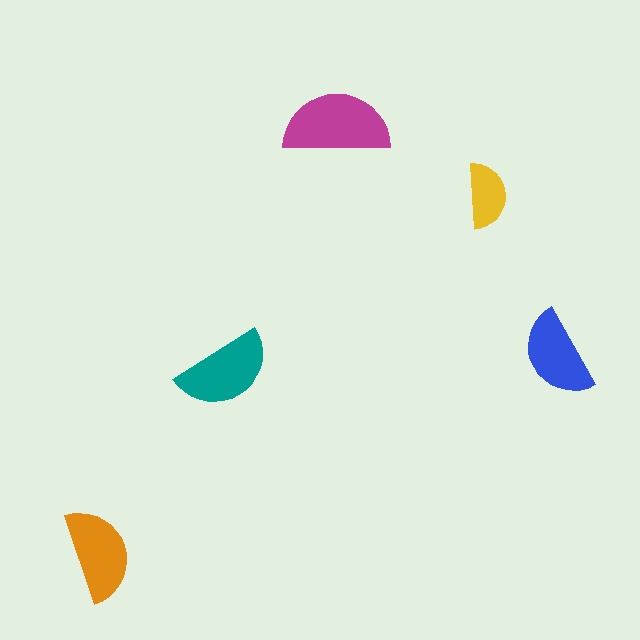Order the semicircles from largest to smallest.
the magenta one, the teal one, the orange one, the blue one, the yellow one.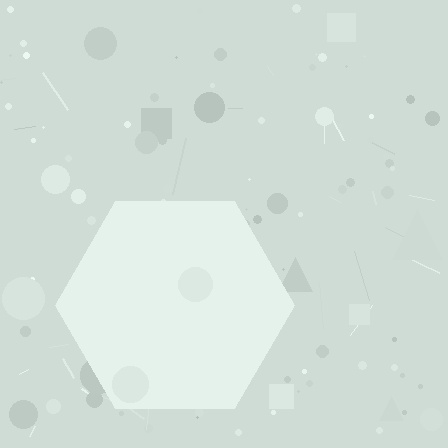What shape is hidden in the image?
A hexagon is hidden in the image.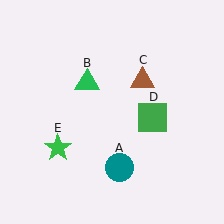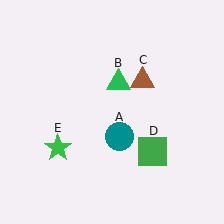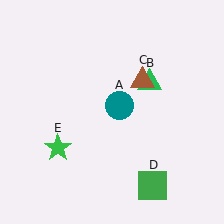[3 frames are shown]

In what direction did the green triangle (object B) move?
The green triangle (object B) moved right.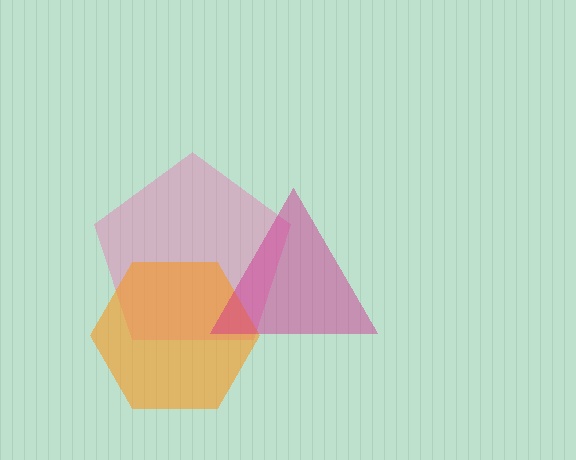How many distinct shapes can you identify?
There are 3 distinct shapes: a pink pentagon, an orange hexagon, a magenta triangle.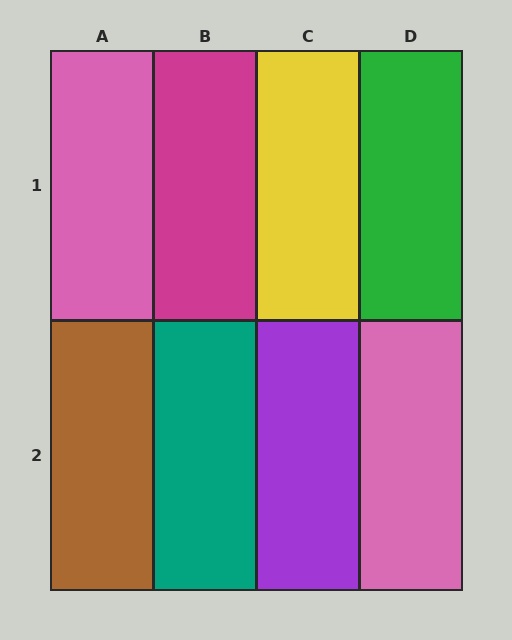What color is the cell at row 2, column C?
Purple.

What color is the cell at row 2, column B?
Teal.